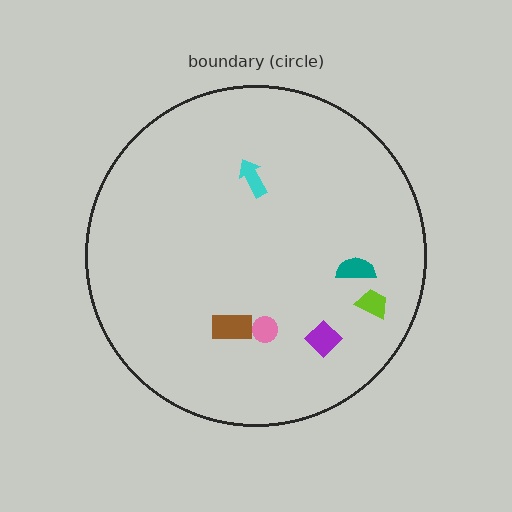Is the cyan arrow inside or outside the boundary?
Inside.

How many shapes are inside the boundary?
6 inside, 0 outside.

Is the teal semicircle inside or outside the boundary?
Inside.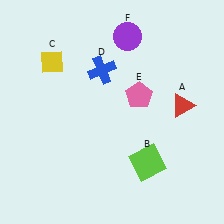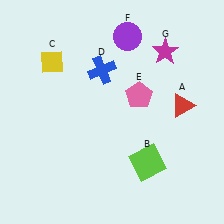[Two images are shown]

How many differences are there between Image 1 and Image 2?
There is 1 difference between the two images.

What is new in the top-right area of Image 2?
A magenta star (G) was added in the top-right area of Image 2.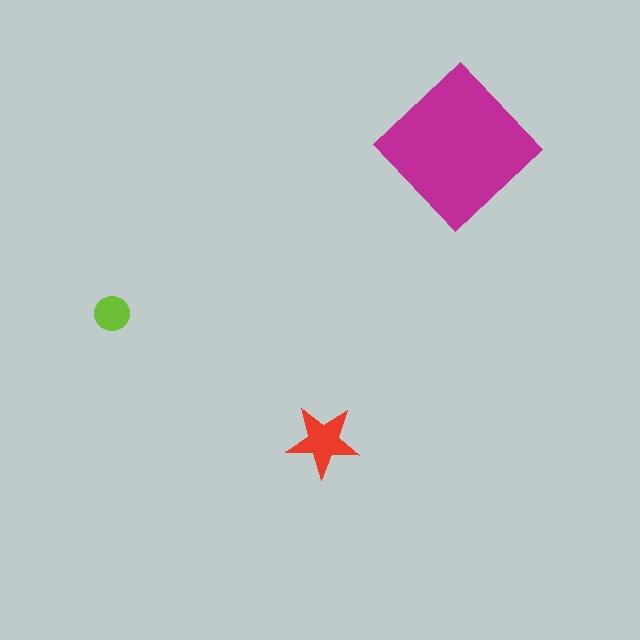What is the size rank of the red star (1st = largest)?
2nd.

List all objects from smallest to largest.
The lime circle, the red star, the magenta diamond.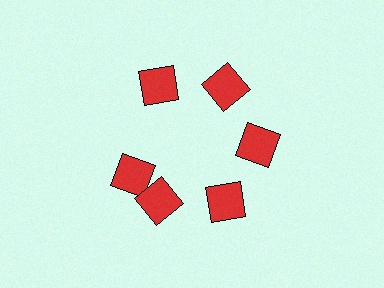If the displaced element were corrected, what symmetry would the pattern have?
It would have 6-fold rotational symmetry — the pattern would map onto itself every 60 degrees.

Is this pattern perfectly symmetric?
No. The 6 red diamonds are arranged in a ring, but one element near the 9 o'clock position is rotated out of alignment along the ring, breaking the 6-fold rotational symmetry.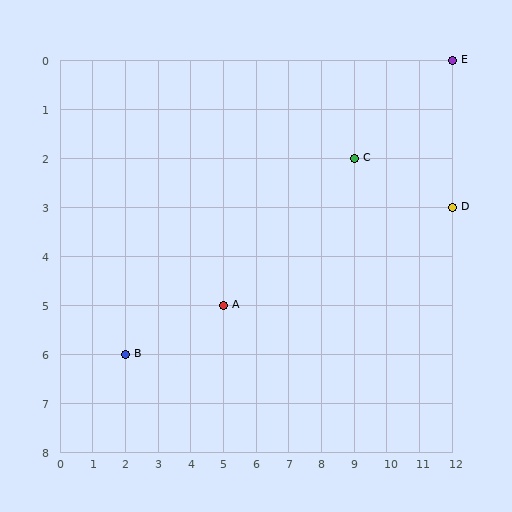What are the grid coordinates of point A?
Point A is at grid coordinates (5, 5).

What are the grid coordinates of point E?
Point E is at grid coordinates (12, 0).